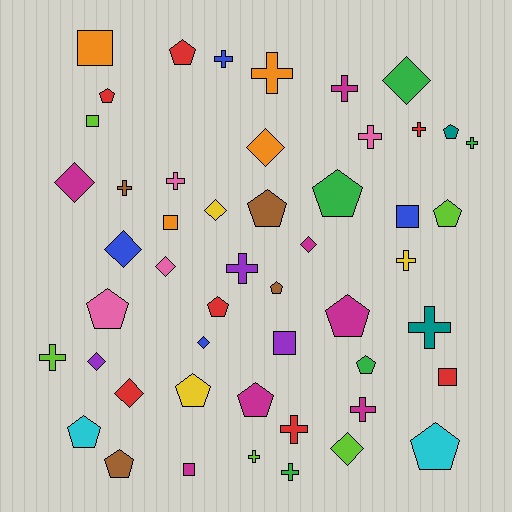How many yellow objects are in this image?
There are 3 yellow objects.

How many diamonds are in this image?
There are 11 diamonds.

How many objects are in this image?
There are 50 objects.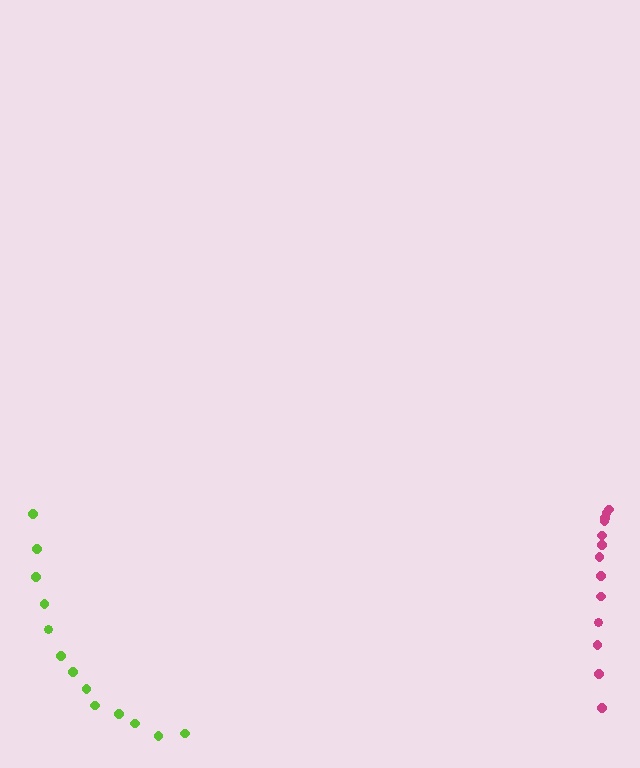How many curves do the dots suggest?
There are 2 distinct paths.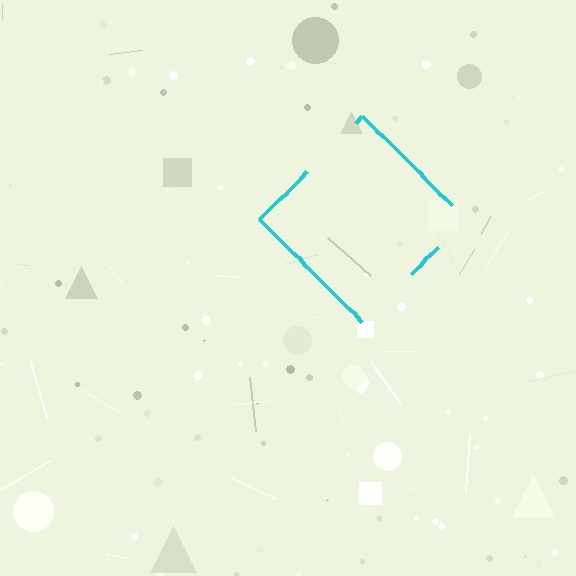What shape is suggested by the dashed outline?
The dashed outline suggests a diamond.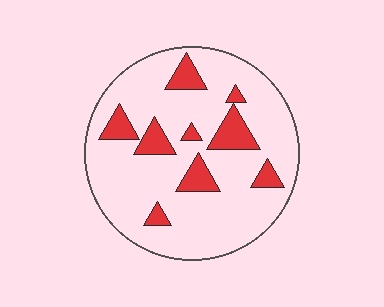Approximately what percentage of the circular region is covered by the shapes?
Approximately 15%.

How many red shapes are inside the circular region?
9.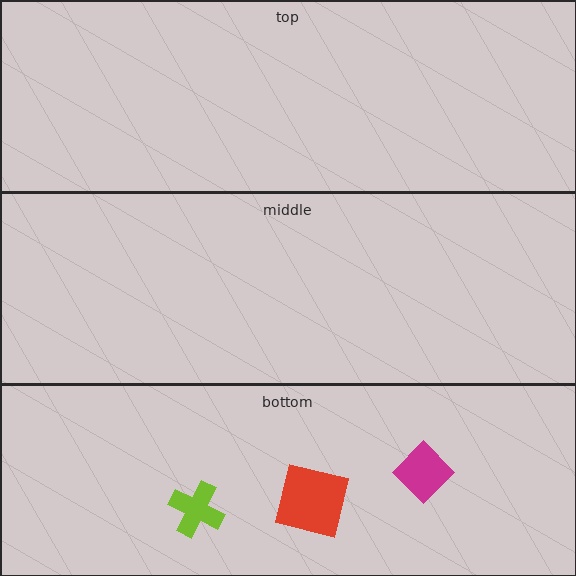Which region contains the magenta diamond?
The bottom region.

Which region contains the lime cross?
The bottom region.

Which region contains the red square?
The bottom region.